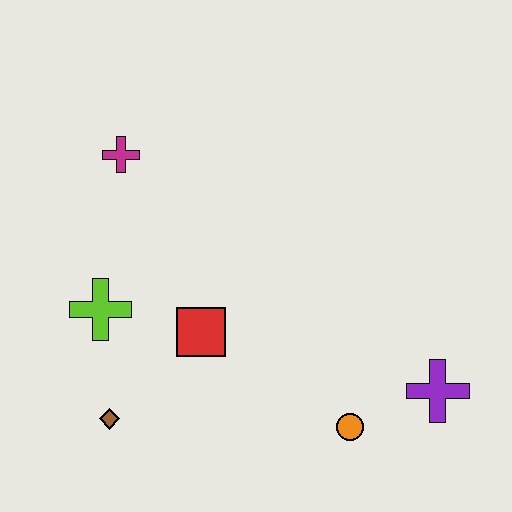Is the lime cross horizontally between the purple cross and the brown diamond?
No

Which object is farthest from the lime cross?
The purple cross is farthest from the lime cross.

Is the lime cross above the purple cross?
Yes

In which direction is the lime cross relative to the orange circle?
The lime cross is to the left of the orange circle.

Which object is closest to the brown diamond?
The lime cross is closest to the brown diamond.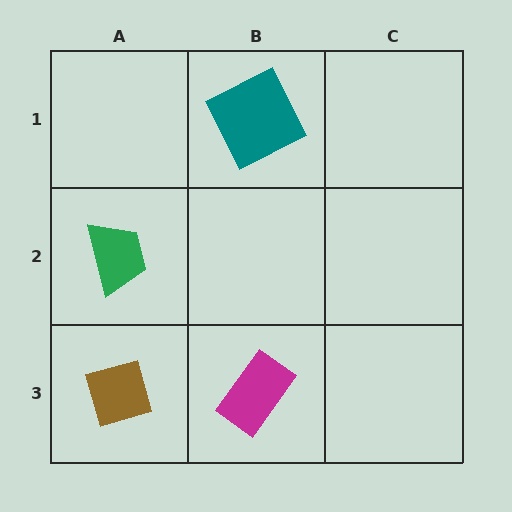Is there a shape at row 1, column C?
No, that cell is empty.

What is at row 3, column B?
A magenta rectangle.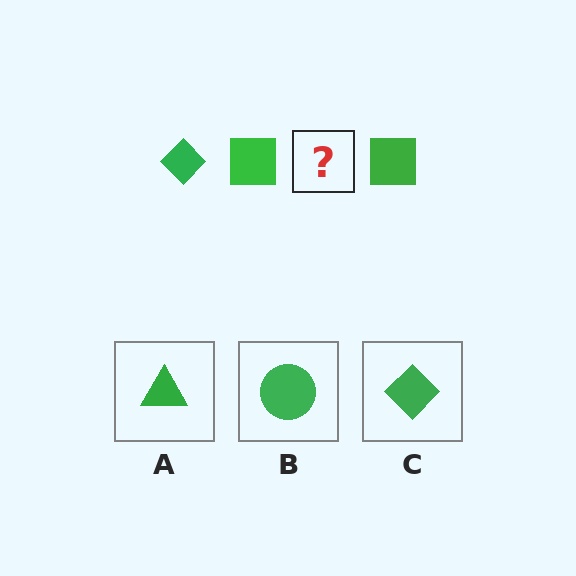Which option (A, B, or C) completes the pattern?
C.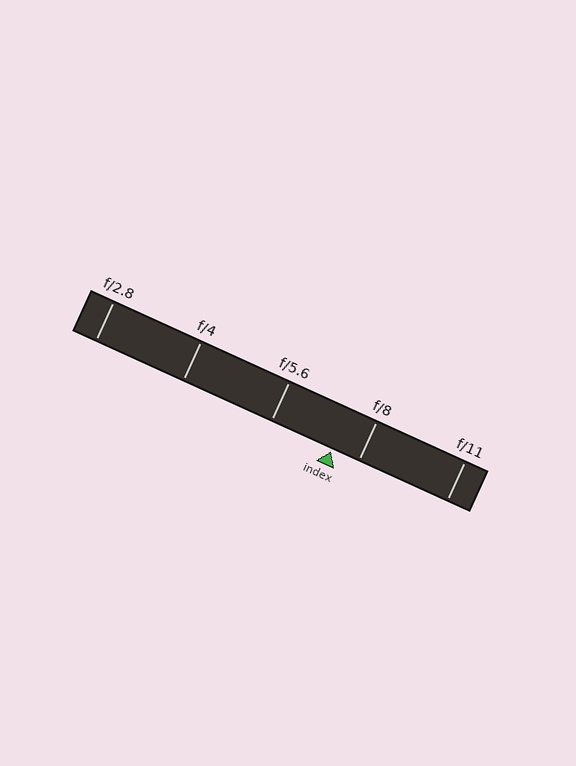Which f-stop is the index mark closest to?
The index mark is closest to f/8.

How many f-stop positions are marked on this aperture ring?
There are 5 f-stop positions marked.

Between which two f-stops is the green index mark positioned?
The index mark is between f/5.6 and f/8.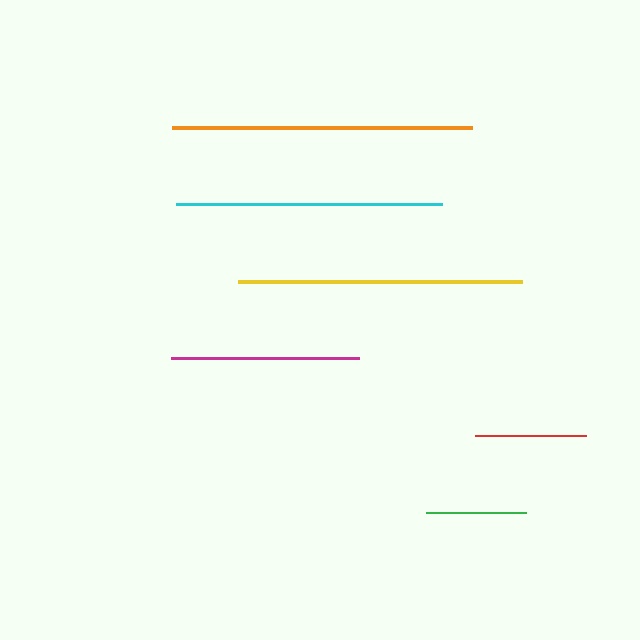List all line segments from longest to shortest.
From longest to shortest: orange, yellow, cyan, magenta, red, green.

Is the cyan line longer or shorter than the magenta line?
The cyan line is longer than the magenta line.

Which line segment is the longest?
The orange line is the longest at approximately 300 pixels.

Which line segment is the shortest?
The green line is the shortest at approximately 100 pixels.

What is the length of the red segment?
The red segment is approximately 111 pixels long.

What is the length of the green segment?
The green segment is approximately 100 pixels long.